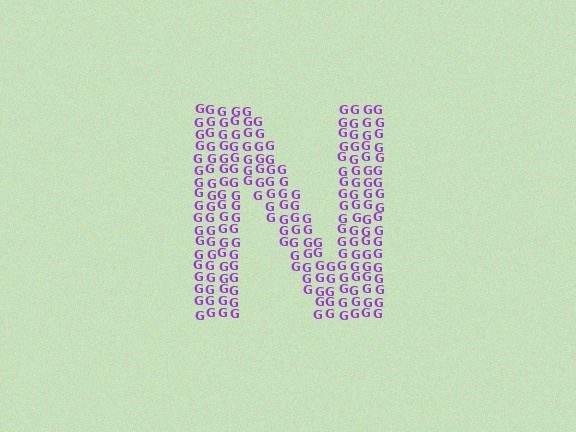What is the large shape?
The large shape is the letter N.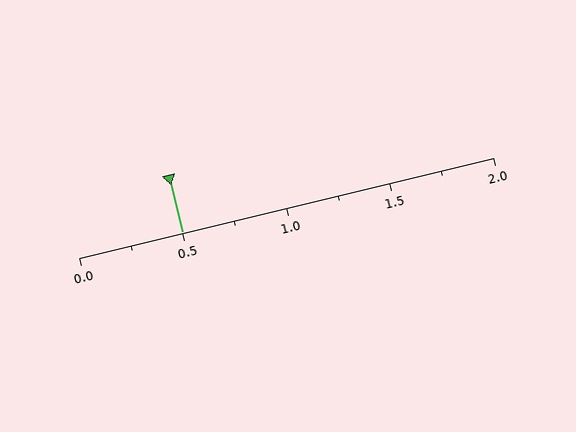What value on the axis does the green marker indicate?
The marker indicates approximately 0.5.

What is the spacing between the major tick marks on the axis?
The major ticks are spaced 0.5 apart.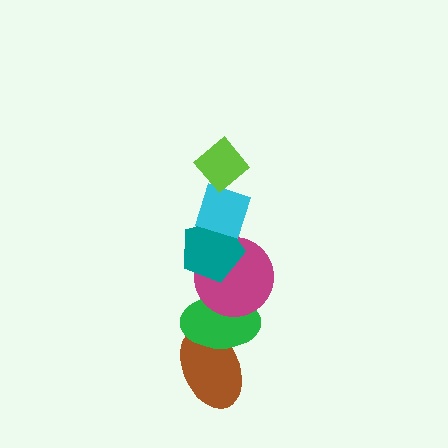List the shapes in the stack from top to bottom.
From top to bottom: the lime diamond, the cyan diamond, the teal pentagon, the magenta circle, the green ellipse, the brown ellipse.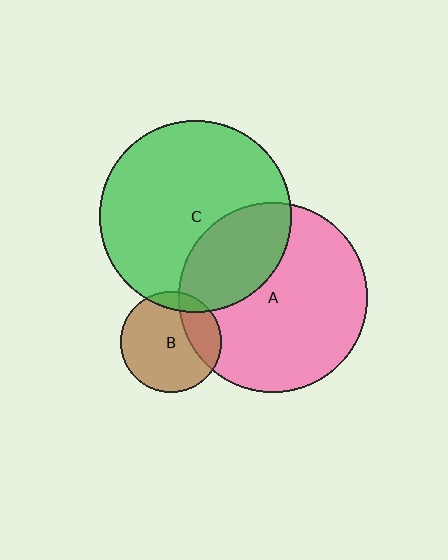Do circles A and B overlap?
Yes.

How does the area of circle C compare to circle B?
Approximately 3.6 times.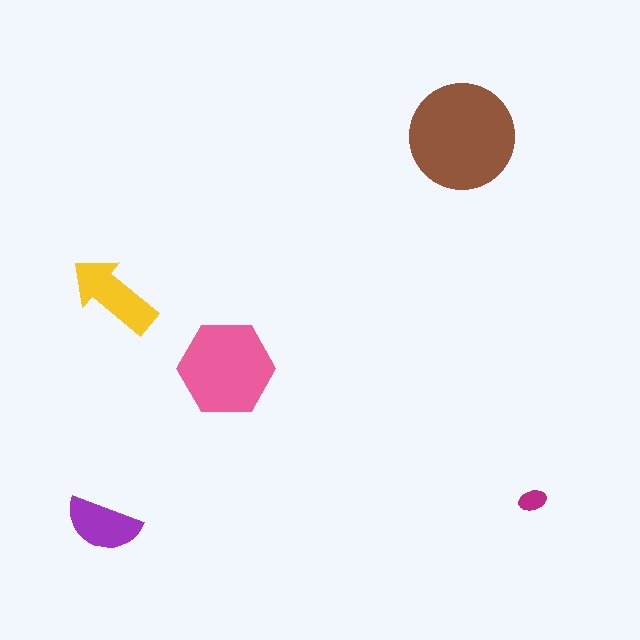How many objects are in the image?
There are 5 objects in the image.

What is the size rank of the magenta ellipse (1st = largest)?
5th.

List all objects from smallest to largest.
The magenta ellipse, the purple semicircle, the yellow arrow, the pink hexagon, the brown circle.